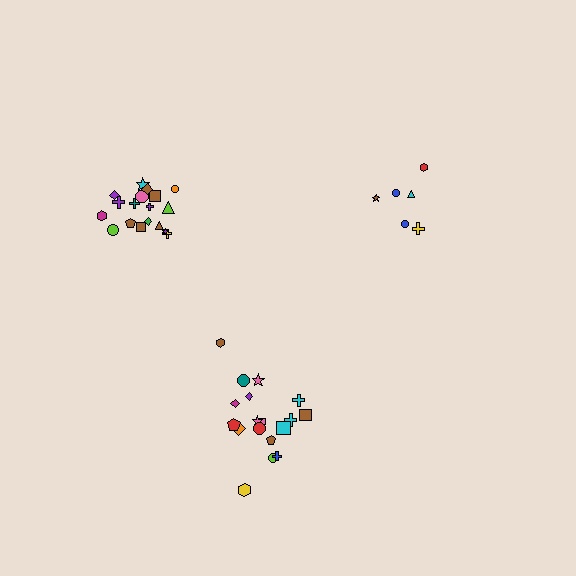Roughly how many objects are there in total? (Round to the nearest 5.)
Roughly 40 objects in total.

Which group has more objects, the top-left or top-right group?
The top-left group.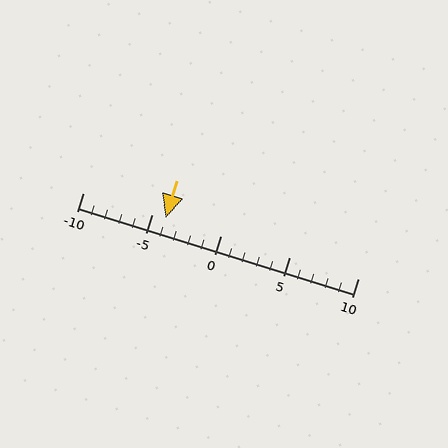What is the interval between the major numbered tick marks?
The major tick marks are spaced 5 units apart.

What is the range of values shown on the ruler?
The ruler shows values from -10 to 10.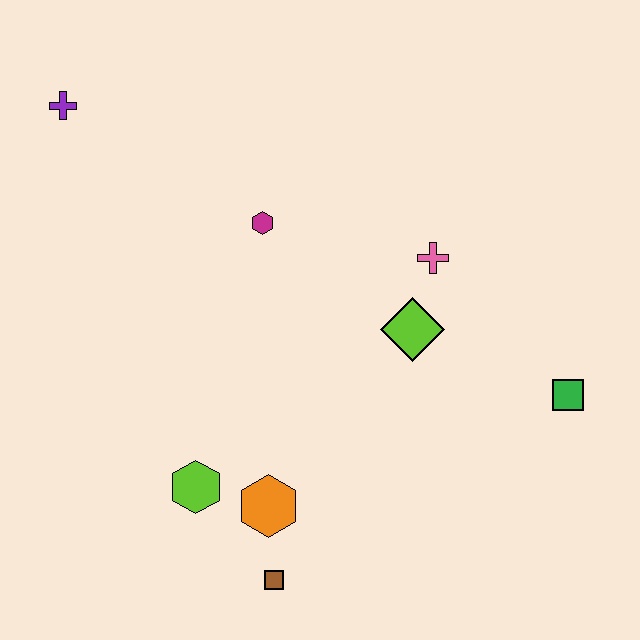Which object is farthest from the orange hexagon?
The purple cross is farthest from the orange hexagon.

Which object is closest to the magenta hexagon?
The pink cross is closest to the magenta hexagon.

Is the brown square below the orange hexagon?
Yes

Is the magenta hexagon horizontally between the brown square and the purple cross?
Yes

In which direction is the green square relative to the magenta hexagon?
The green square is to the right of the magenta hexagon.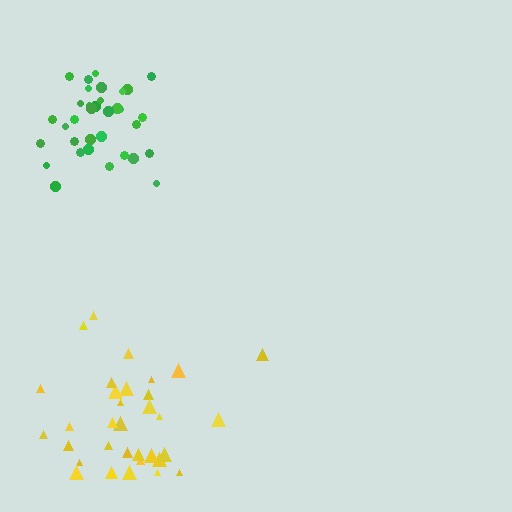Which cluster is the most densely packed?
Green.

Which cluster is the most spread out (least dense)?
Yellow.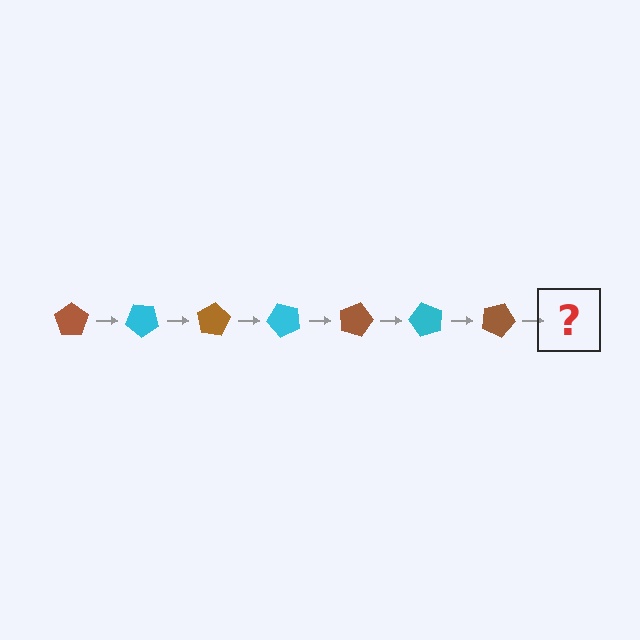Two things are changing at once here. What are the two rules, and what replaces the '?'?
The two rules are that it rotates 40 degrees each step and the color cycles through brown and cyan. The '?' should be a cyan pentagon, rotated 280 degrees from the start.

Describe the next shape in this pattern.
It should be a cyan pentagon, rotated 280 degrees from the start.